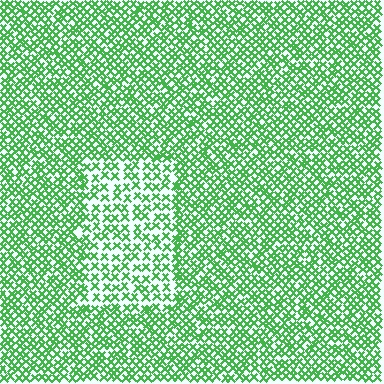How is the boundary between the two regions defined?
The boundary is defined by a change in element density (approximately 1.8x ratio). All elements are the same color, size, and shape.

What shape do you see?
I see a rectangle.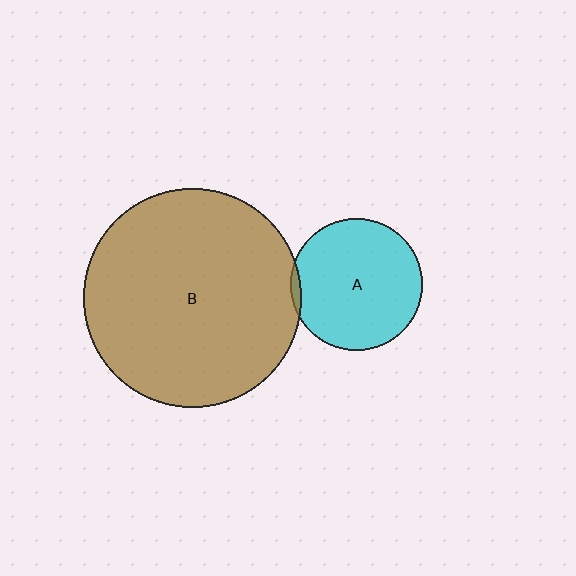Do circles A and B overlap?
Yes.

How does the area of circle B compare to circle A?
Approximately 2.8 times.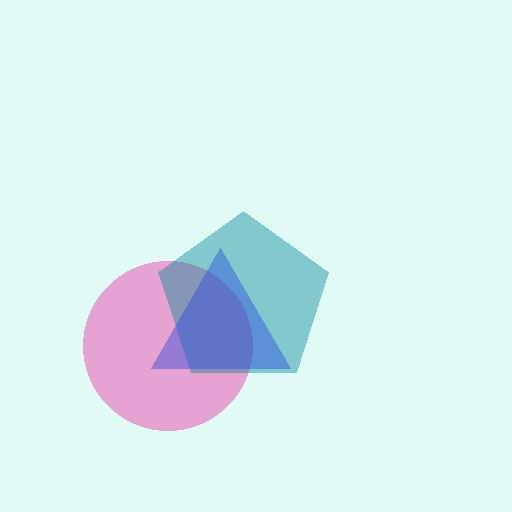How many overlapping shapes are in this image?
There are 3 overlapping shapes in the image.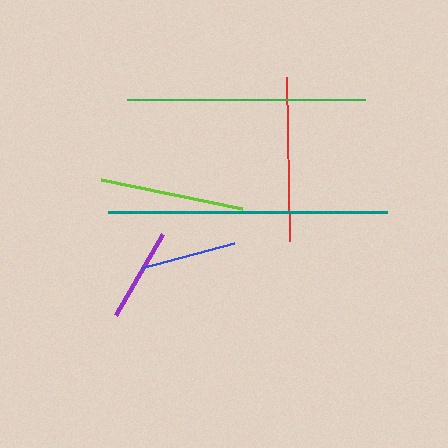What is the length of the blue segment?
The blue segment is approximately 96 pixels long.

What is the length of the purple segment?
The purple segment is approximately 94 pixels long.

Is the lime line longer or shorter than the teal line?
The teal line is longer than the lime line.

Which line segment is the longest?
The teal line is the longest at approximately 279 pixels.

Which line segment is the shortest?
The purple line is the shortest at approximately 94 pixels.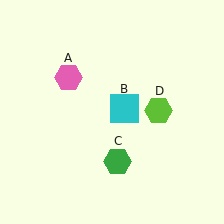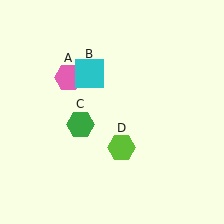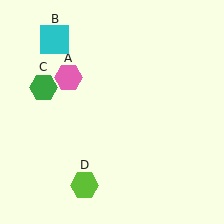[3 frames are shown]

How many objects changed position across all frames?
3 objects changed position: cyan square (object B), green hexagon (object C), lime hexagon (object D).